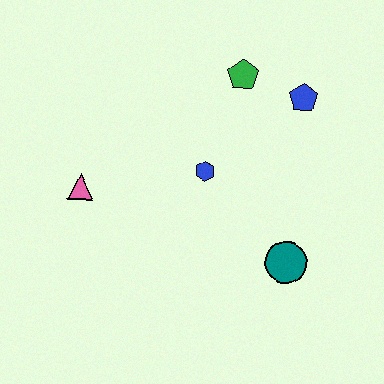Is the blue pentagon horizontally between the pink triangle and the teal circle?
No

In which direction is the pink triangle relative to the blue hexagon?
The pink triangle is to the left of the blue hexagon.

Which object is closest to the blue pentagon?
The green pentagon is closest to the blue pentagon.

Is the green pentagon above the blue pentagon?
Yes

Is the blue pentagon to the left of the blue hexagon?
No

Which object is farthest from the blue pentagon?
The pink triangle is farthest from the blue pentagon.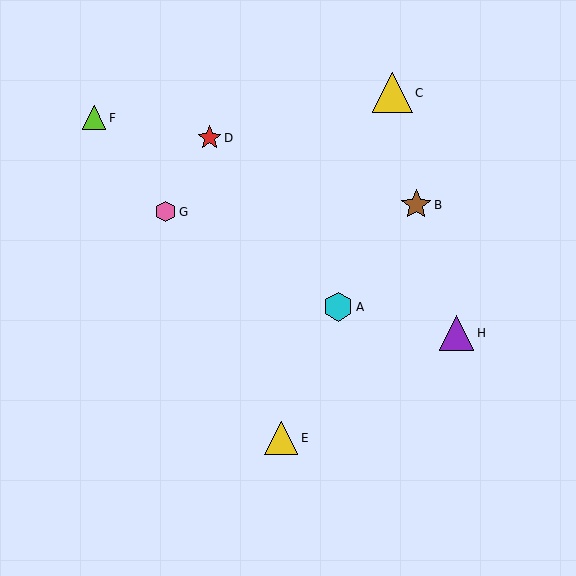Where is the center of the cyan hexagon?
The center of the cyan hexagon is at (338, 307).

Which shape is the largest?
The yellow triangle (labeled C) is the largest.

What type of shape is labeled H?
Shape H is a purple triangle.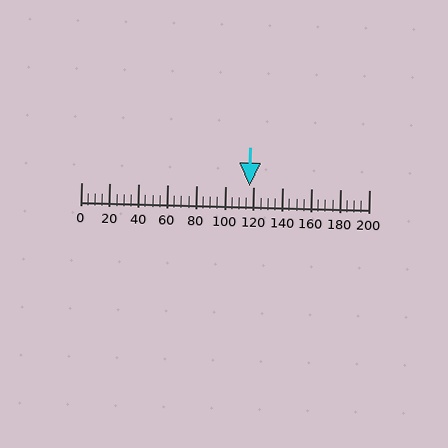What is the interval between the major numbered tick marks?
The major tick marks are spaced 20 units apart.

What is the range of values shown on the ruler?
The ruler shows values from 0 to 200.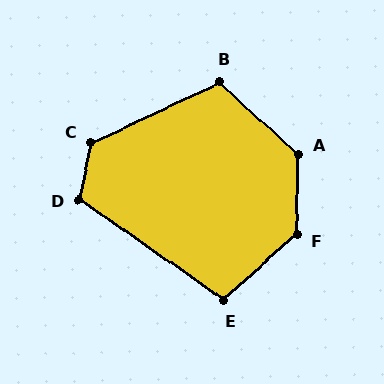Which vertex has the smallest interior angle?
E, at approximately 103 degrees.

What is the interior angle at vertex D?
Approximately 114 degrees (obtuse).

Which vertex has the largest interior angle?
F, at approximately 133 degrees.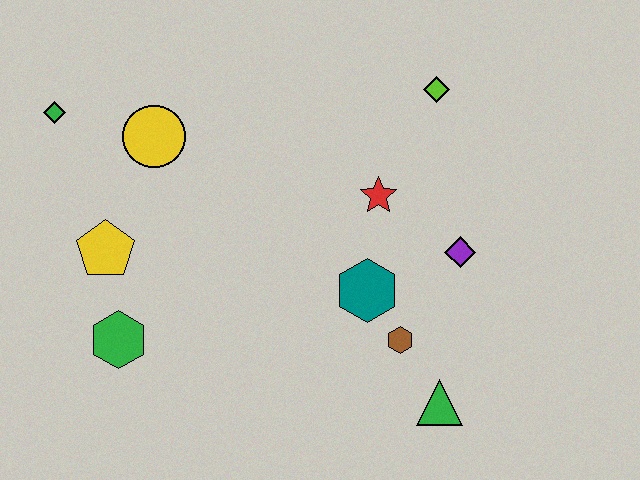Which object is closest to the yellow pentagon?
The green hexagon is closest to the yellow pentagon.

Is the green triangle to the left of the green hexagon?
No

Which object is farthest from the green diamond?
The green triangle is farthest from the green diamond.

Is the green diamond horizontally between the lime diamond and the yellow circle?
No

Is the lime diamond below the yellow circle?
No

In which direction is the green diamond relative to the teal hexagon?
The green diamond is to the left of the teal hexagon.